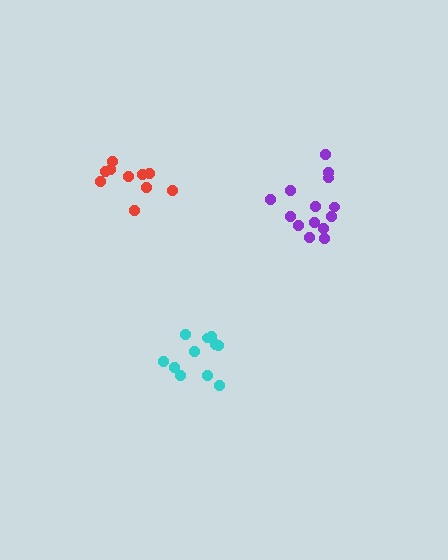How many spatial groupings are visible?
There are 3 spatial groupings.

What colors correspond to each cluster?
The clusters are colored: purple, red, cyan.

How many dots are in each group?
Group 1: 14 dots, Group 2: 10 dots, Group 3: 11 dots (35 total).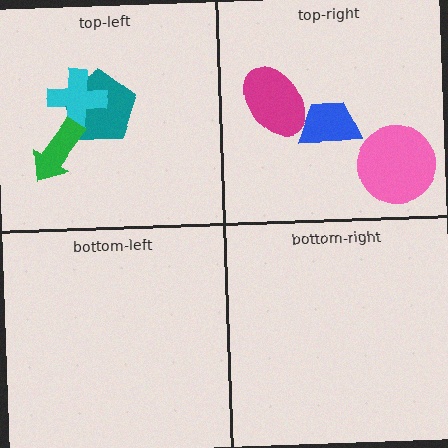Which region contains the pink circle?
The top-right region.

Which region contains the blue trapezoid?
The top-right region.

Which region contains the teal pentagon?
The top-left region.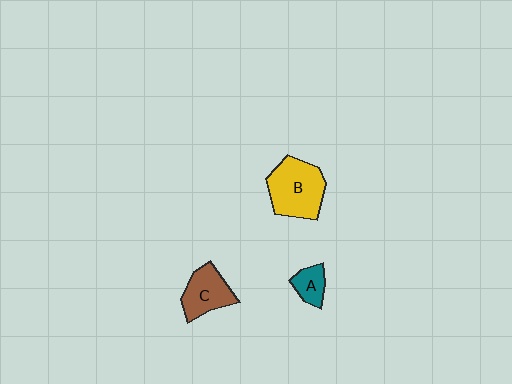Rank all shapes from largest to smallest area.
From largest to smallest: B (yellow), C (brown), A (teal).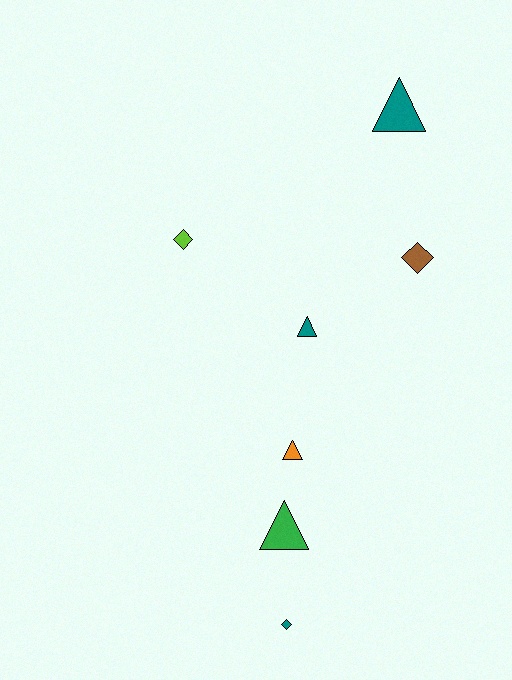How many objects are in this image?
There are 7 objects.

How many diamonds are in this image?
There are 3 diamonds.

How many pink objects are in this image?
There are no pink objects.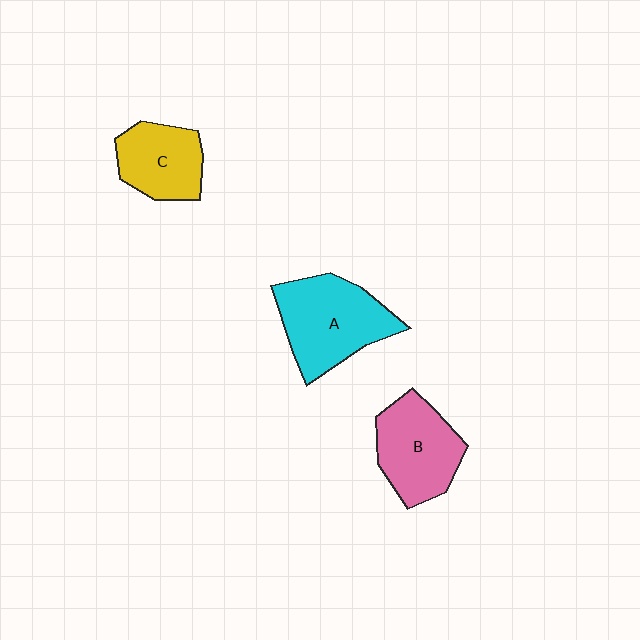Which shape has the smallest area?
Shape C (yellow).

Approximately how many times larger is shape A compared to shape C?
Approximately 1.5 times.